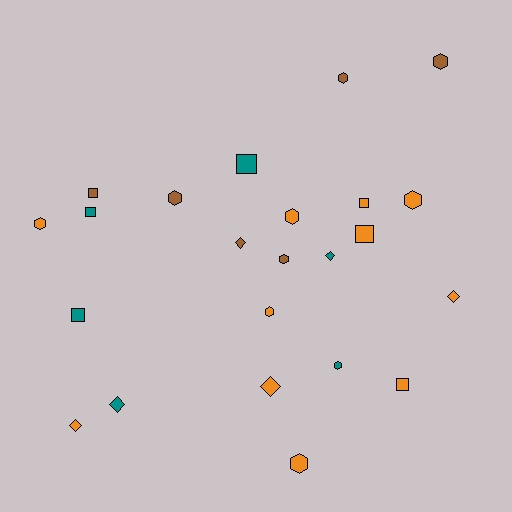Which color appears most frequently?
Orange, with 11 objects.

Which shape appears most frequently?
Hexagon, with 10 objects.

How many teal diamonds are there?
There are 2 teal diamonds.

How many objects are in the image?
There are 23 objects.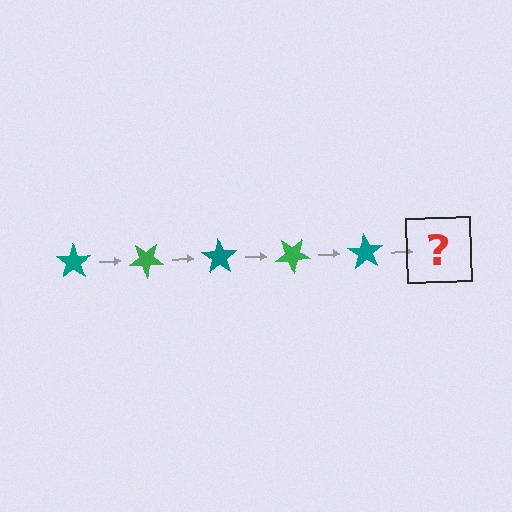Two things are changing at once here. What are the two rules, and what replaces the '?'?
The two rules are that it rotates 35 degrees each step and the color cycles through teal and green. The '?' should be a green star, rotated 175 degrees from the start.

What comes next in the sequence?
The next element should be a green star, rotated 175 degrees from the start.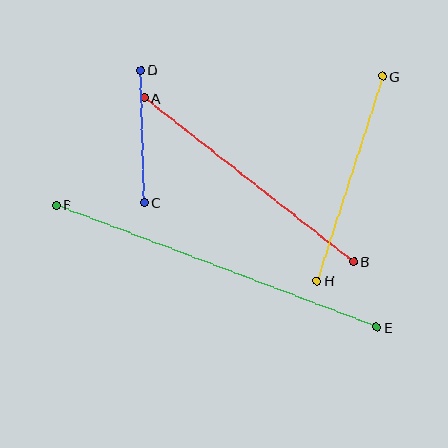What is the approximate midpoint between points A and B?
The midpoint is at approximately (249, 180) pixels.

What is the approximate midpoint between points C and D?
The midpoint is at approximately (142, 136) pixels.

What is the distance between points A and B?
The distance is approximately 266 pixels.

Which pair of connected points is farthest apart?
Points E and F are farthest apart.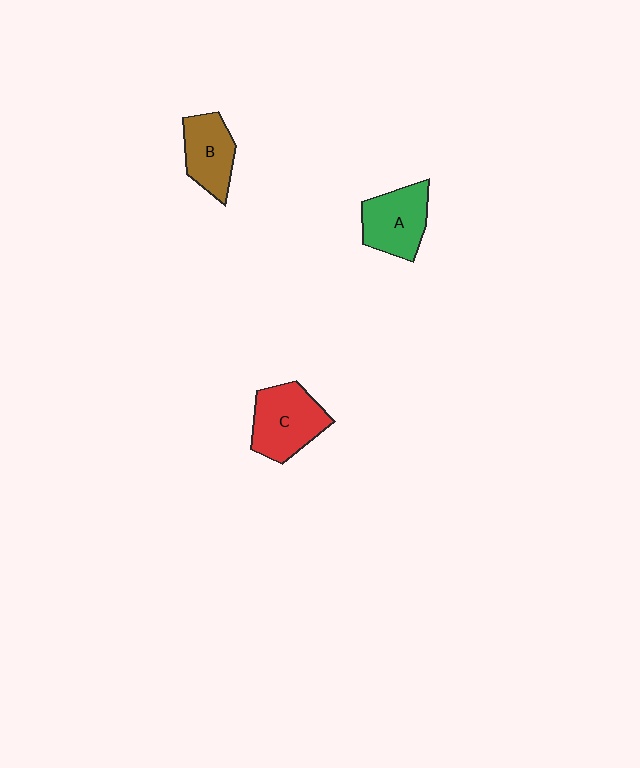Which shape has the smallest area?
Shape B (brown).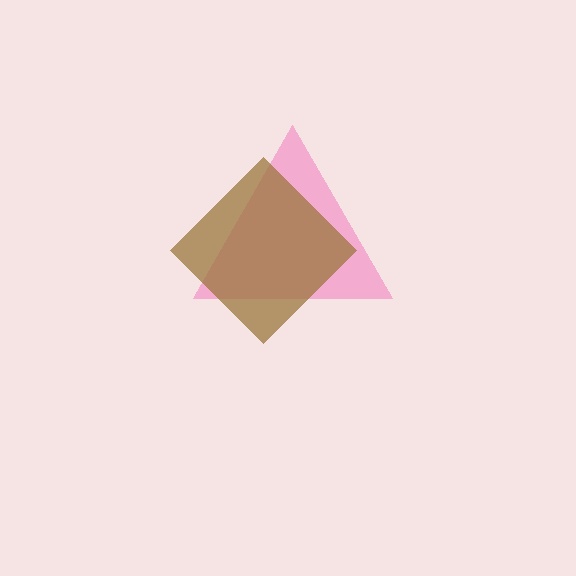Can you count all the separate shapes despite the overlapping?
Yes, there are 2 separate shapes.